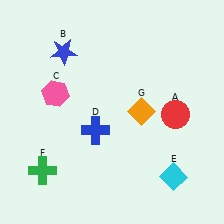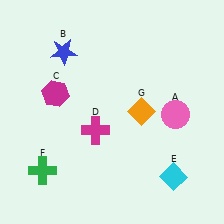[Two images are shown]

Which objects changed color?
A changed from red to pink. C changed from pink to magenta. D changed from blue to magenta.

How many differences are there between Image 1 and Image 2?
There are 3 differences between the two images.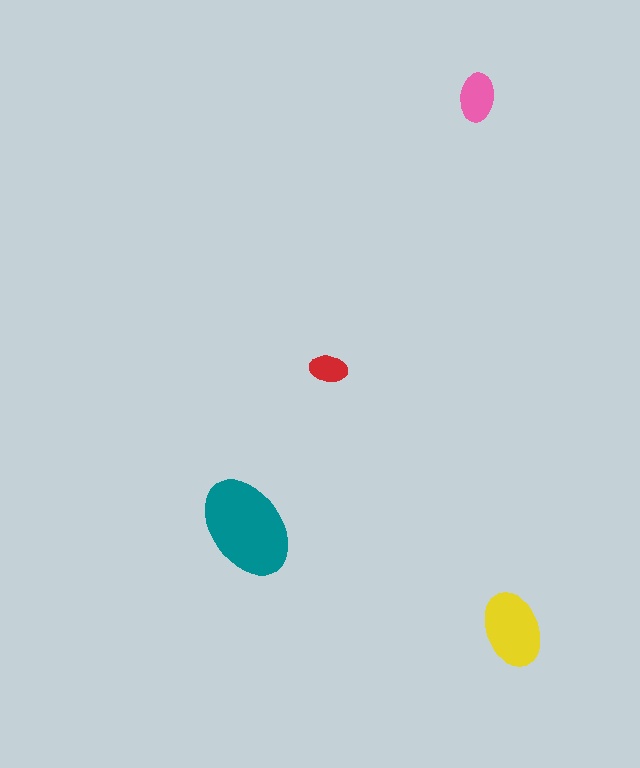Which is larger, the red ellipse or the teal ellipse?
The teal one.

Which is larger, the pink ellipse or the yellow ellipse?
The yellow one.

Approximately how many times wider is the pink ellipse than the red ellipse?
About 1.5 times wider.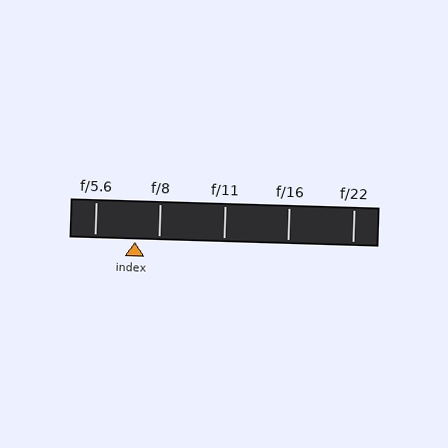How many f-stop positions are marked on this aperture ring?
There are 5 f-stop positions marked.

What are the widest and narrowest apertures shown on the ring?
The widest aperture shown is f/5.6 and the narrowest is f/22.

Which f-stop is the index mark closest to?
The index mark is closest to f/8.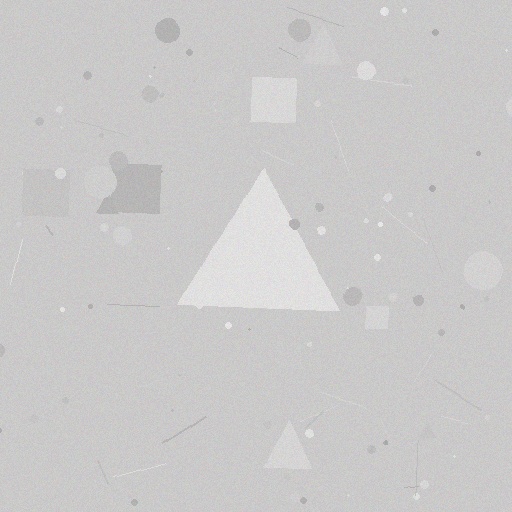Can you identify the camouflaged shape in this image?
The camouflaged shape is a triangle.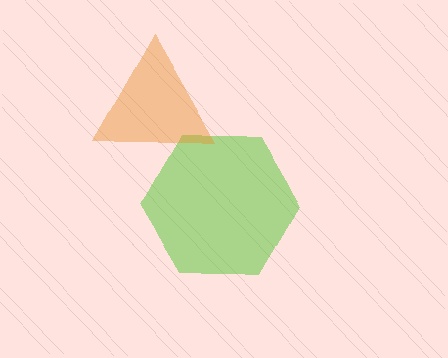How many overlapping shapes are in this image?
There are 2 overlapping shapes in the image.